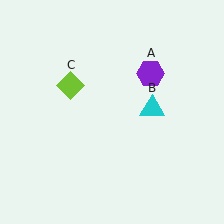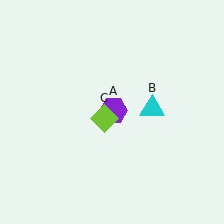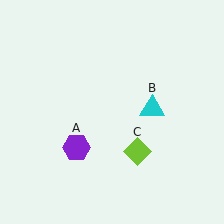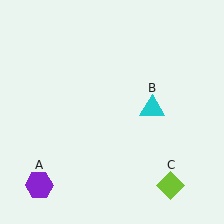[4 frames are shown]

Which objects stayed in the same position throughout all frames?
Cyan triangle (object B) remained stationary.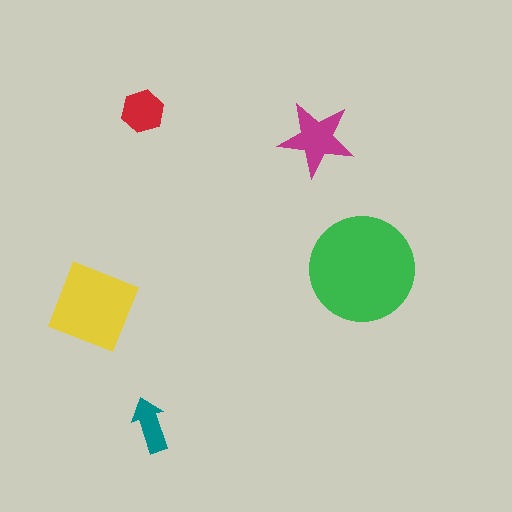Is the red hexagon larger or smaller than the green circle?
Smaller.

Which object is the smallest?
The teal arrow.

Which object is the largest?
The green circle.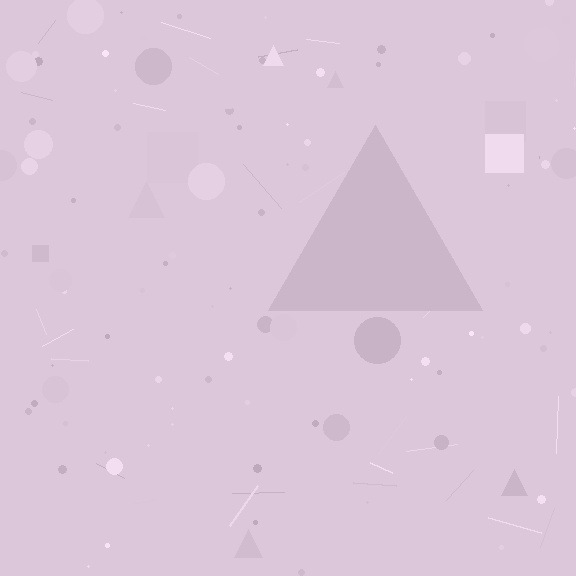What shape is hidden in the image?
A triangle is hidden in the image.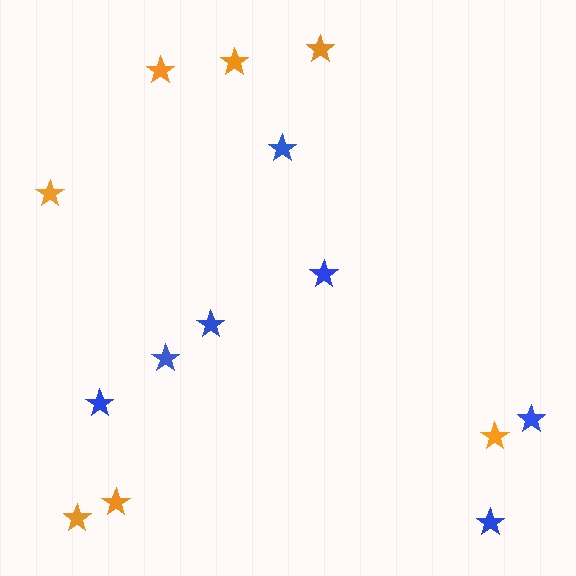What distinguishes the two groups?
There are 2 groups: one group of blue stars (7) and one group of orange stars (7).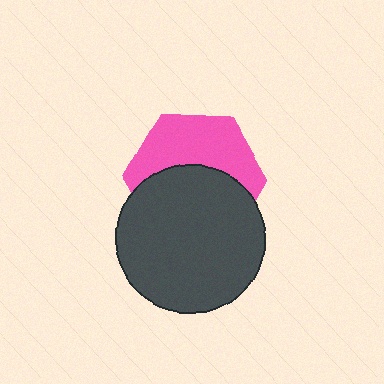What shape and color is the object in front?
The object in front is a dark gray circle.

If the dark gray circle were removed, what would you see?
You would see the complete pink hexagon.